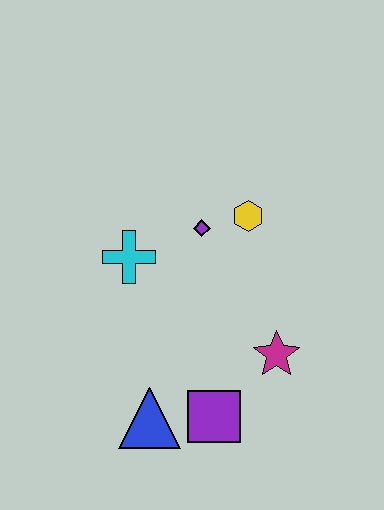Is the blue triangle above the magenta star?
No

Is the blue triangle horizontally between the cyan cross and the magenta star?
Yes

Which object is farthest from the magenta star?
The cyan cross is farthest from the magenta star.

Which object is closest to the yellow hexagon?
The purple diamond is closest to the yellow hexagon.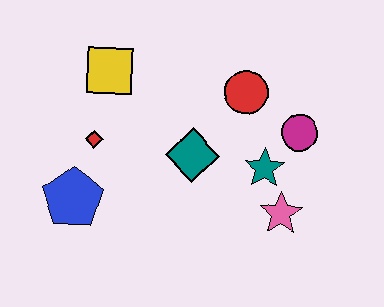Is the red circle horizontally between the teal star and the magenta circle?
No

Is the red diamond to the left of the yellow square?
Yes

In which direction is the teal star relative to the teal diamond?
The teal star is to the right of the teal diamond.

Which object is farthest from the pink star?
The yellow square is farthest from the pink star.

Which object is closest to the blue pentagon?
The red diamond is closest to the blue pentagon.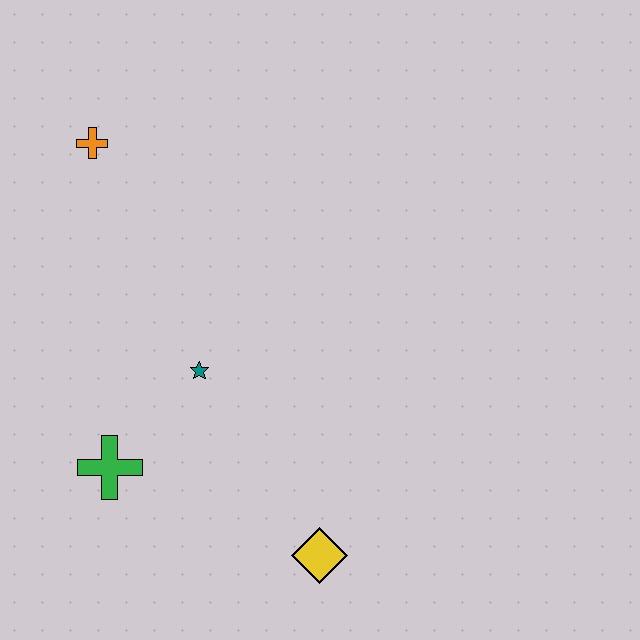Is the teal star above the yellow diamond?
Yes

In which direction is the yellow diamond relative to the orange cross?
The yellow diamond is below the orange cross.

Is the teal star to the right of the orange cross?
Yes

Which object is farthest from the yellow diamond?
The orange cross is farthest from the yellow diamond.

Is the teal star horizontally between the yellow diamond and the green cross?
Yes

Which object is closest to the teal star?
The green cross is closest to the teal star.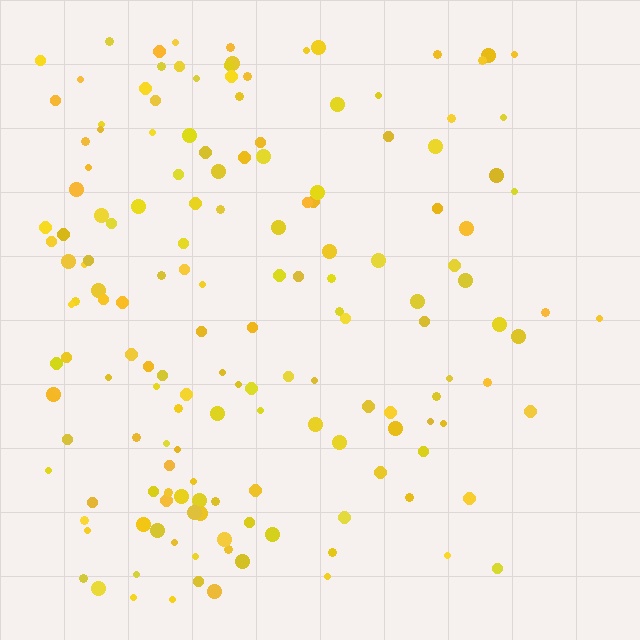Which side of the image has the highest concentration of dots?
The left.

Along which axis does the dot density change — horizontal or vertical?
Horizontal.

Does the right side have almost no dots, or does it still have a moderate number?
Still a moderate number, just noticeably fewer than the left.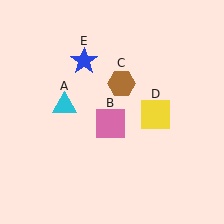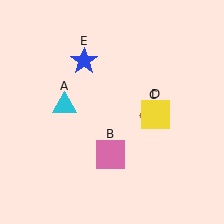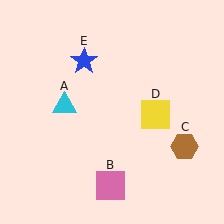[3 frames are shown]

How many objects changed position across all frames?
2 objects changed position: pink square (object B), brown hexagon (object C).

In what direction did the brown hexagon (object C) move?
The brown hexagon (object C) moved down and to the right.